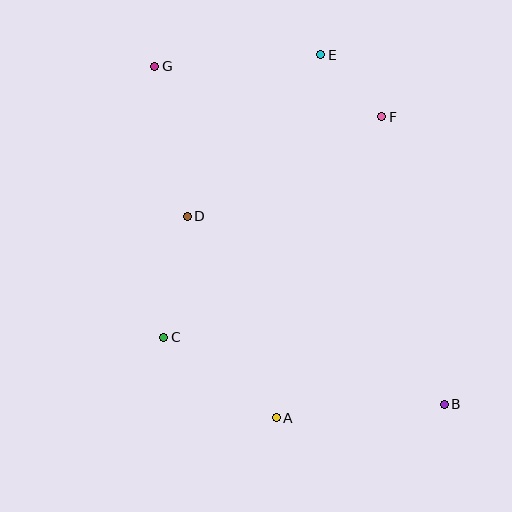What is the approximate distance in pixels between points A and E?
The distance between A and E is approximately 365 pixels.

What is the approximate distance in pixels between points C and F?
The distance between C and F is approximately 310 pixels.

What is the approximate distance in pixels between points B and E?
The distance between B and E is approximately 371 pixels.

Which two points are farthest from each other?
Points B and G are farthest from each other.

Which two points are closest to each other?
Points E and F are closest to each other.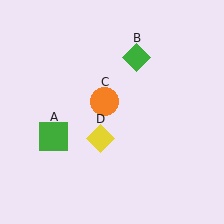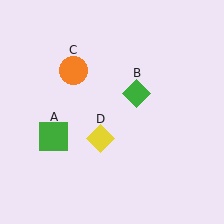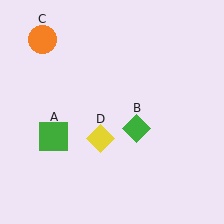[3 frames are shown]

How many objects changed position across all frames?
2 objects changed position: green diamond (object B), orange circle (object C).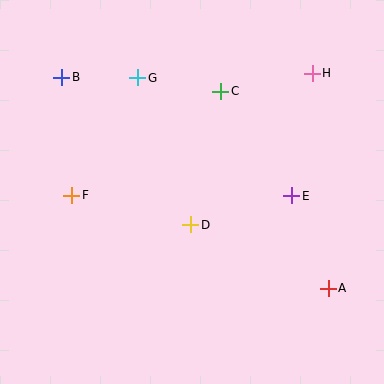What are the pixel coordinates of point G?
Point G is at (138, 78).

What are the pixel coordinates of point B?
Point B is at (62, 77).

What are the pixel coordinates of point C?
Point C is at (221, 91).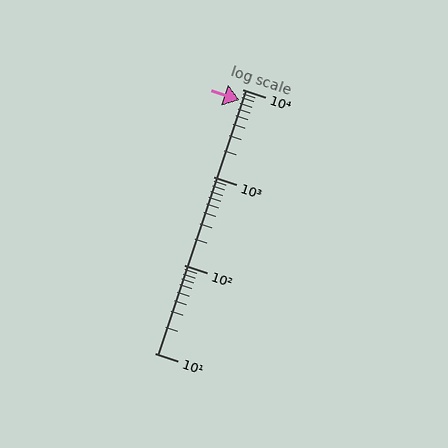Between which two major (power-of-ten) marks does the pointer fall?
The pointer is between 1000 and 10000.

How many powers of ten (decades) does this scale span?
The scale spans 3 decades, from 10 to 10000.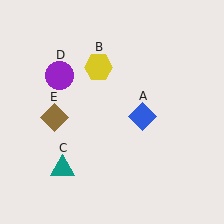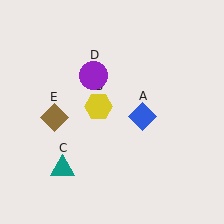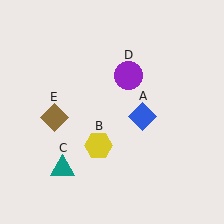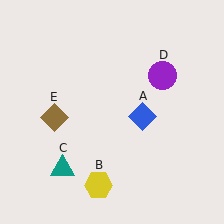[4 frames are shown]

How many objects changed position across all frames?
2 objects changed position: yellow hexagon (object B), purple circle (object D).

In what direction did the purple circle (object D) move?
The purple circle (object D) moved right.